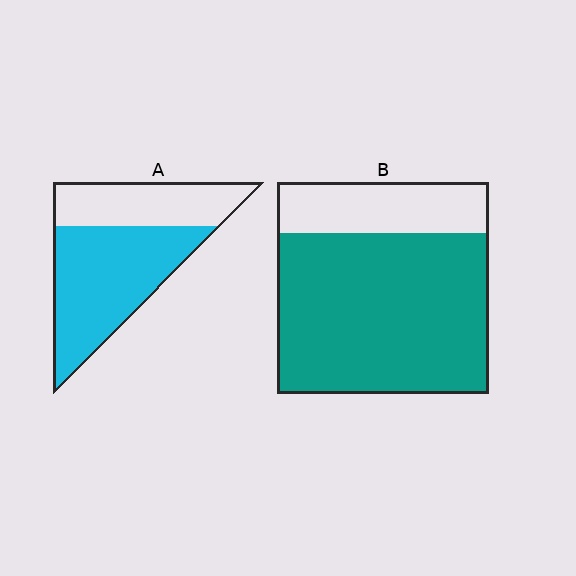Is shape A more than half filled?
Yes.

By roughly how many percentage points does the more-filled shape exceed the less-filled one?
By roughly 15 percentage points (B over A).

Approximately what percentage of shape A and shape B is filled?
A is approximately 65% and B is approximately 75%.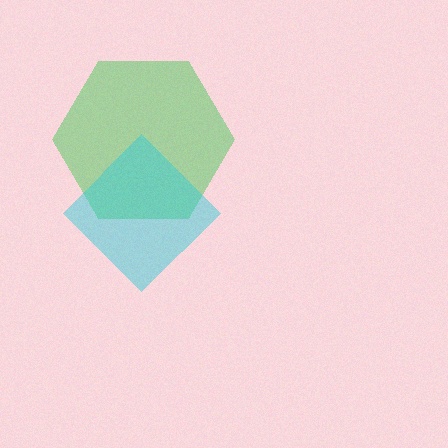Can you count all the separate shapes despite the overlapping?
Yes, there are 2 separate shapes.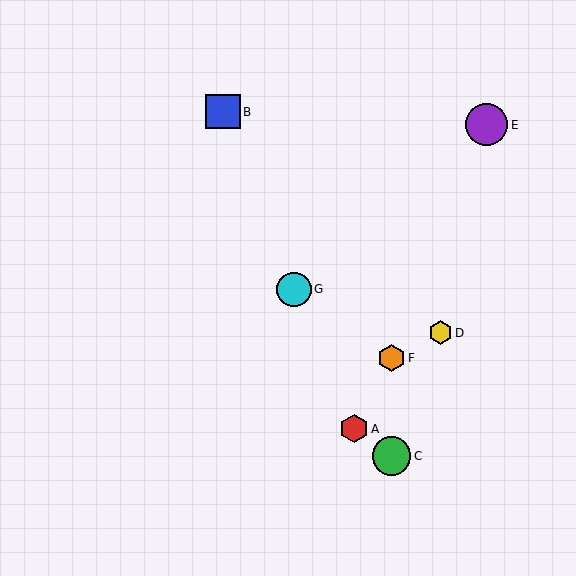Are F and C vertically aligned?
Yes, both are at x≈391.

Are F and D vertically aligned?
No, F is at x≈391 and D is at x≈440.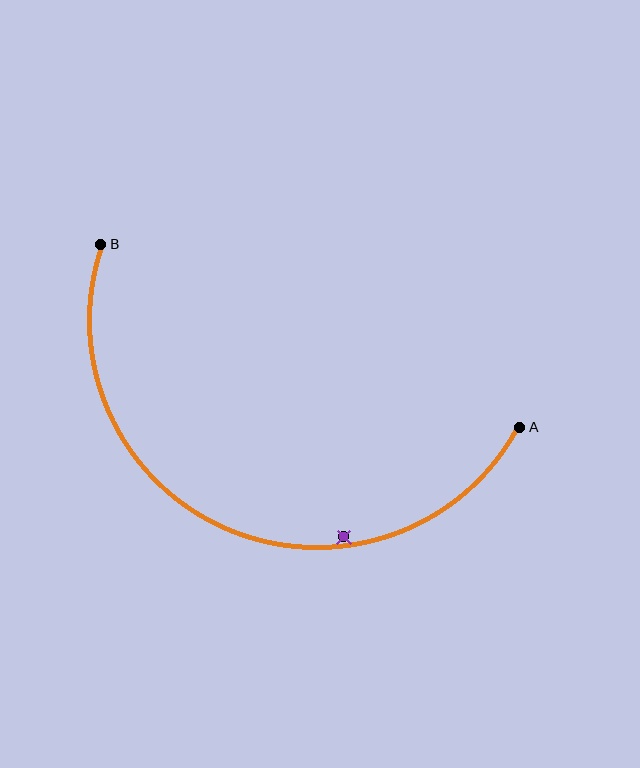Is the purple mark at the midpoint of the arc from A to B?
No — the purple mark does not lie on the arc at all. It sits slightly inside the curve.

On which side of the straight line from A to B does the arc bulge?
The arc bulges below the straight line connecting A and B.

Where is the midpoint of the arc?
The arc midpoint is the point on the curve farthest from the straight line joining A and B. It sits below that line.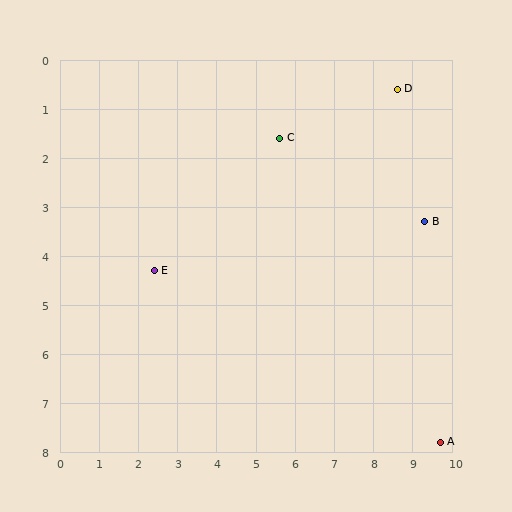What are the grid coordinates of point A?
Point A is at approximately (9.7, 7.8).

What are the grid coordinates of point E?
Point E is at approximately (2.4, 4.3).